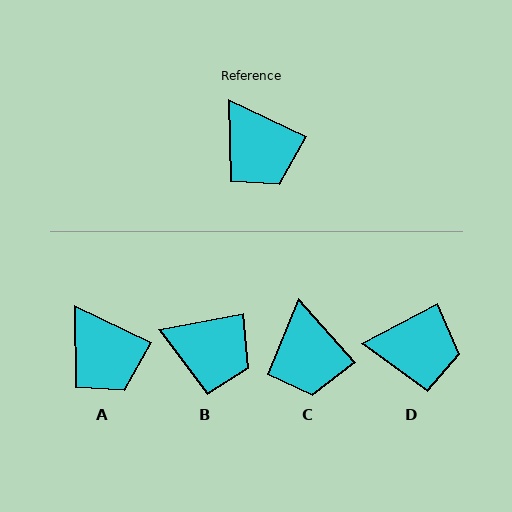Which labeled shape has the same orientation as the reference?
A.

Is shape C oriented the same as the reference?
No, it is off by about 23 degrees.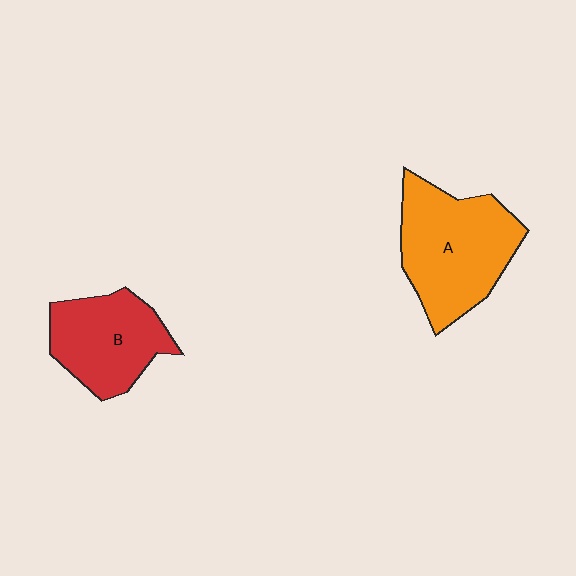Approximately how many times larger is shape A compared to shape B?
Approximately 1.4 times.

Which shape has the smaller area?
Shape B (red).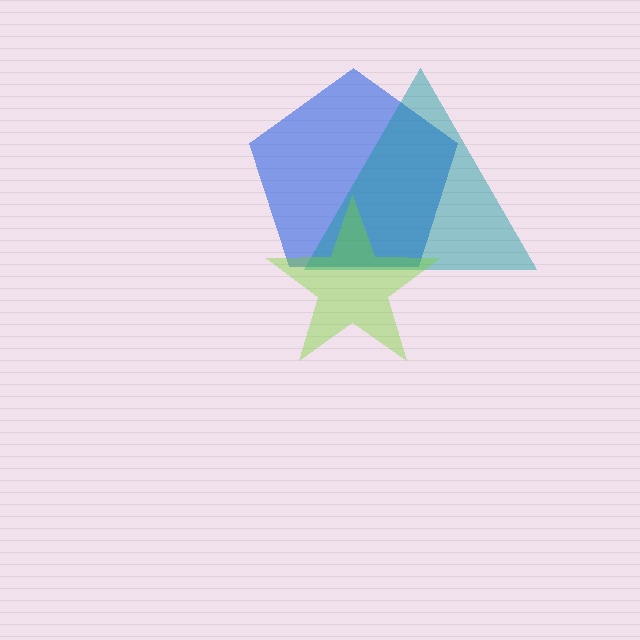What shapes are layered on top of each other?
The layered shapes are: a blue pentagon, a teal triangle, a lime star.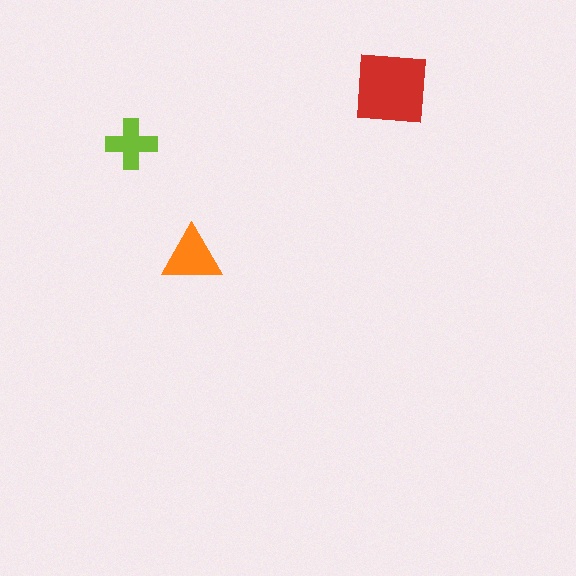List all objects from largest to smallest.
The red square, the orange triangle, the lime cross.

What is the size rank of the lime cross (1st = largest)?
3rd.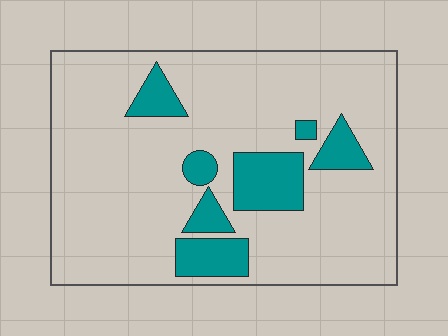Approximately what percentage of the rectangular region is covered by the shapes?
Approximately 15%.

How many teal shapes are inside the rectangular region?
7.